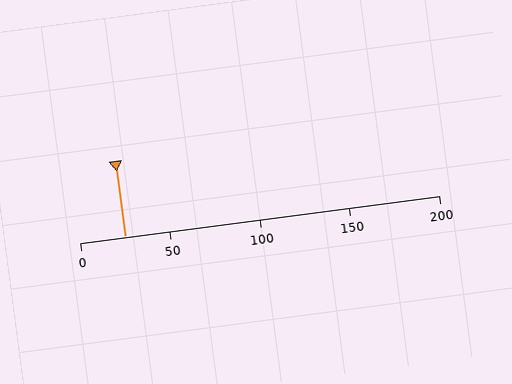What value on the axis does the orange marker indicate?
The marker indicates approximately 25.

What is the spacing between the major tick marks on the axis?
The major ticks are spaced 50 apart.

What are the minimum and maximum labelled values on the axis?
The axis runs from 0 to 200.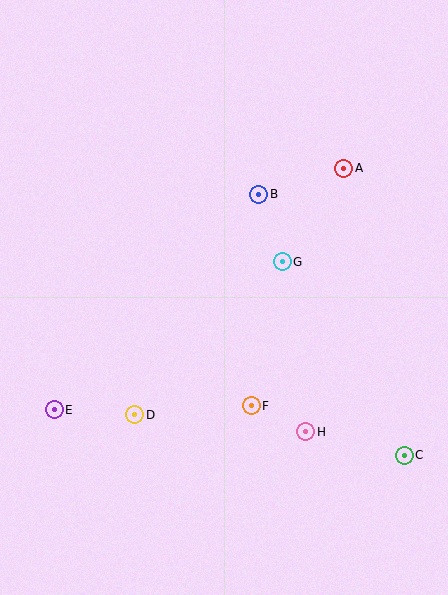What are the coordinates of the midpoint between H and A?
The midpoint between H and A is at (325, 300).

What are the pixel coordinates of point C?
Point C is at (404, 455).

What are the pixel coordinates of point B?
Point B is at (259, 194).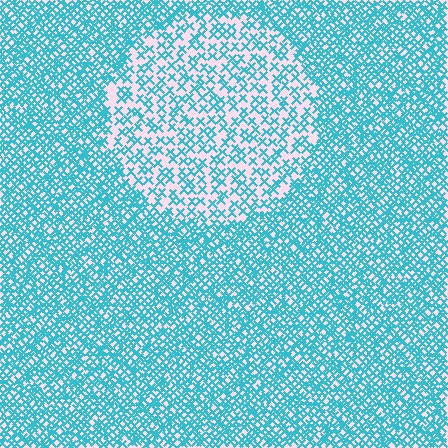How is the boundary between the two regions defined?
The boundary is defined by a change in element density (approximately 2.1x ratio). All elements are the same color, size, and shape.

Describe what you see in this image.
The image contains small cyan elements arranged at two different densities. A circle-shaped region is visible where the elements are less densely packed than the surrounding area.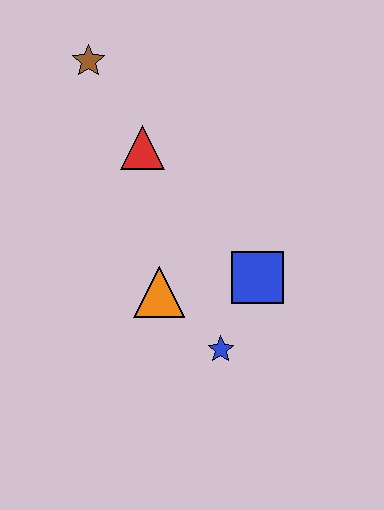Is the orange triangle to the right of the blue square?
No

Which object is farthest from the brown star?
The blue star is farthest from the brown star.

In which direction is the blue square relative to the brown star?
The blue square is below the brown star.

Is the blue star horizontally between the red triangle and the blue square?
Yes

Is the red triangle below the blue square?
No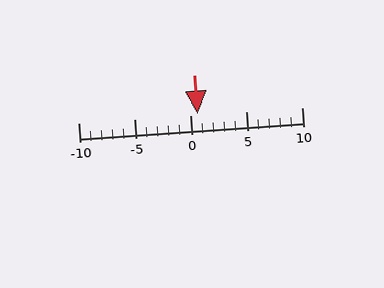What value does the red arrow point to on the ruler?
The red arrow points to approximately 1.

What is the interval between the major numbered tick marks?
The major tick marks are spaced 5 units apart.